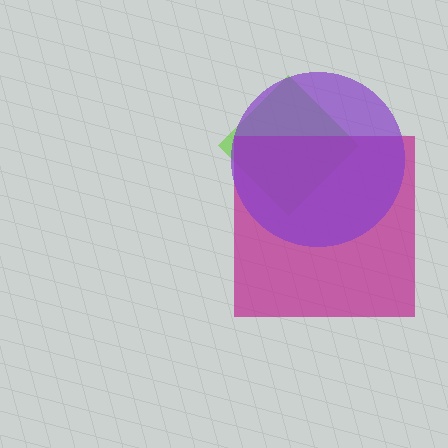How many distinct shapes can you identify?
There are 3 distinct shapes: a lime diamond, a magenta square, a purple circle.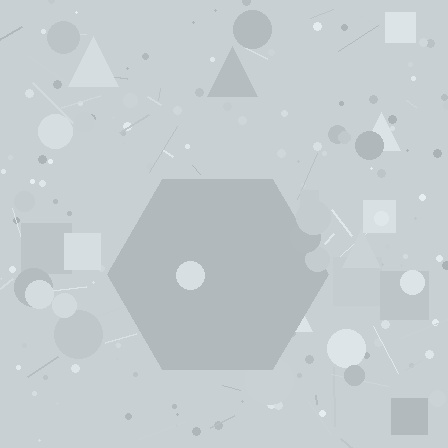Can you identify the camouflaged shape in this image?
The camouflaged shape is a hexagon.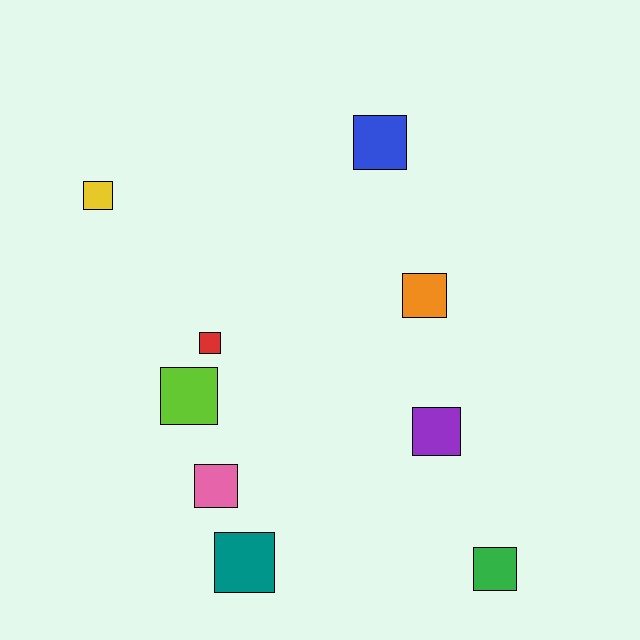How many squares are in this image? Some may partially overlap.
There are 9 squares.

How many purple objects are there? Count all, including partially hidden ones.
There is 1 purple object.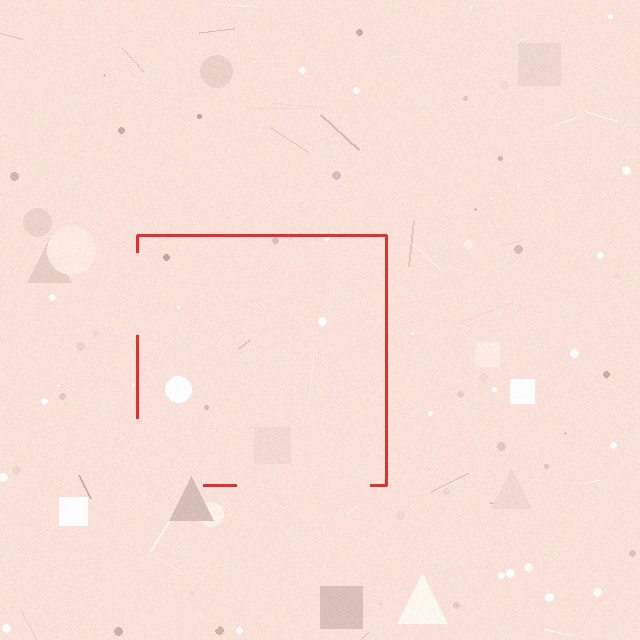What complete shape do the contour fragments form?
The contour fragments form a square.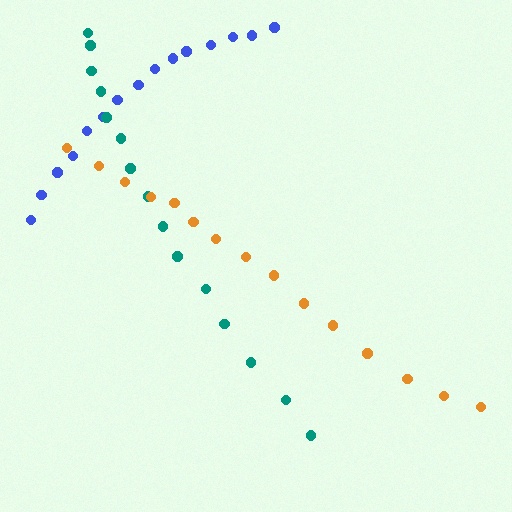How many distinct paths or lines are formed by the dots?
There are 3 distinct paths.